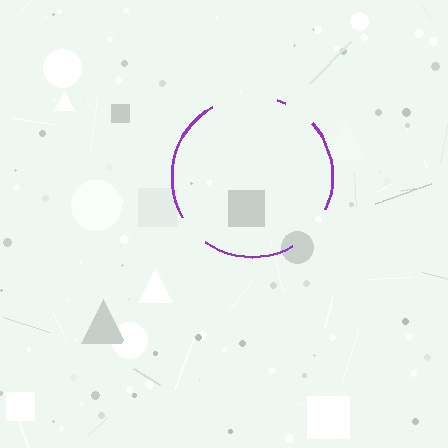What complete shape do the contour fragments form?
The contour fragments form a circle.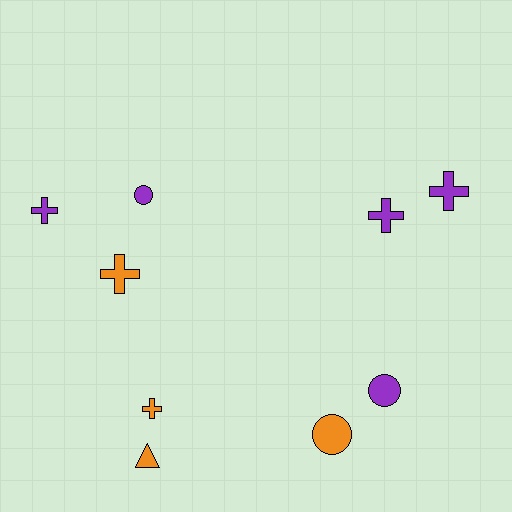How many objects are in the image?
There are 9 objects.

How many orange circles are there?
There is 1 orange circle.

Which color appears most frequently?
Purple, with 5 objects.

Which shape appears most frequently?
Cross, with 5 objects.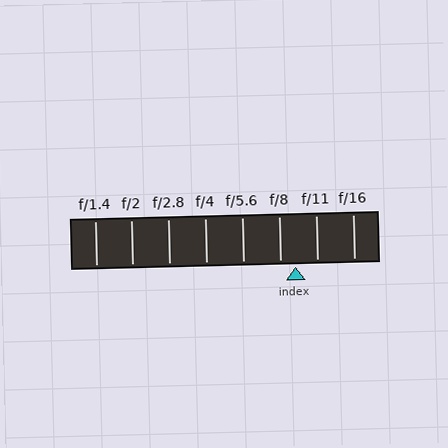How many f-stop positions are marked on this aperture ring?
There are 8 f-stop positions marked.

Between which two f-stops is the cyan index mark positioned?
The index mark is between f/8 and f/11.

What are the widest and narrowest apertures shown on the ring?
The widest aperture shown is f/1.4 and the narrowest is f/16.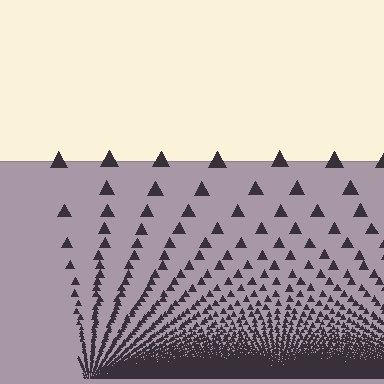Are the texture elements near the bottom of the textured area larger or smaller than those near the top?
Smaller. The gradient is inverted — elements near the bottom are smaller and denser.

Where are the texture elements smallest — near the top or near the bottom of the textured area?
Near the bottom.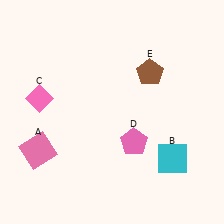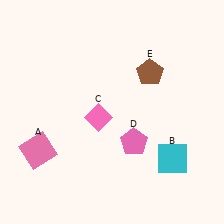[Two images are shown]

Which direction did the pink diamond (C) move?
The pink diamond (C) moved right.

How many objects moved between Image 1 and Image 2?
1 object moved between the two images.